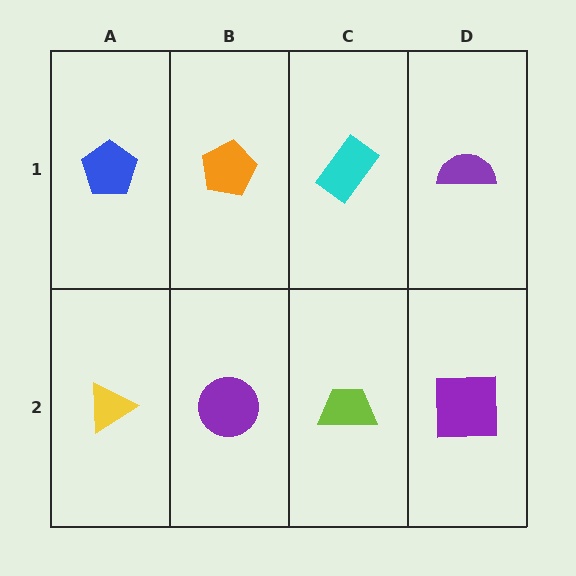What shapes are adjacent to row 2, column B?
An orange pentagon (row 1, column B), a yellow triangle (row 2, column A), a lime trapezoid (row 2, column C).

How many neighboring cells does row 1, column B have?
3.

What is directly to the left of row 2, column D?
A lime trapezoid.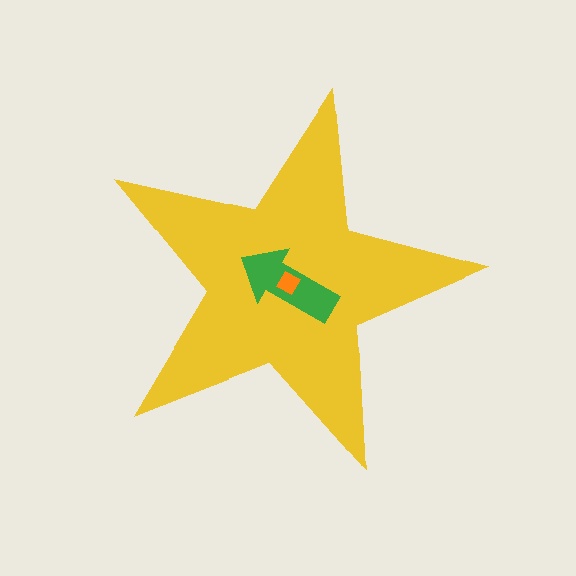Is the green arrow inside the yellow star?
Yes.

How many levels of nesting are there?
3.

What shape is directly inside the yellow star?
The green arrow.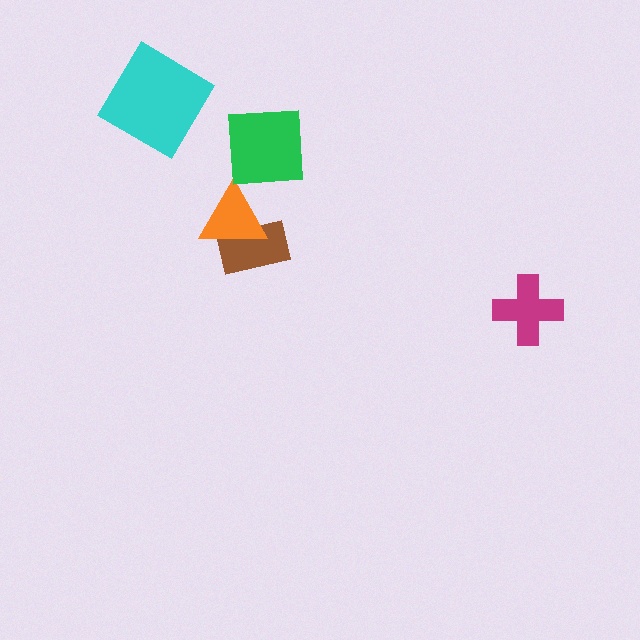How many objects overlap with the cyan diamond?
0 objects overlap with the cyan diamond.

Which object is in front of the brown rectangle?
The orange triangle is in front of the brown rectangle.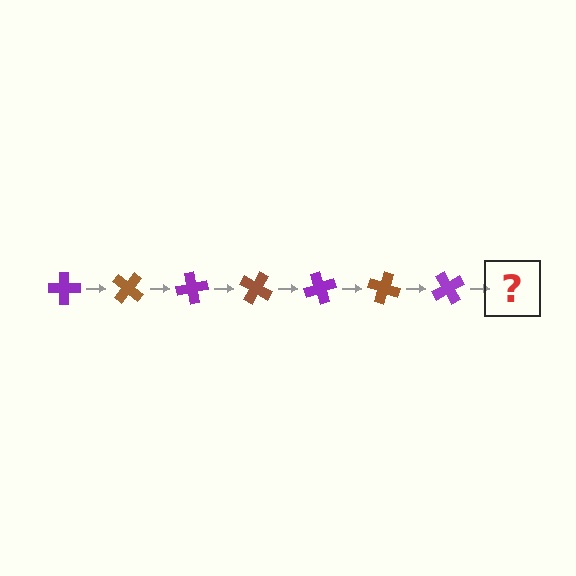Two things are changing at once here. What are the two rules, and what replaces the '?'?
The two rules are that it rotates 40 degrees each step and the color cycles through purple and brown. The '?' should be a brown cross, rotated 280 degrees from the start.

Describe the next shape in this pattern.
It should be a brown cross, rotated 280 degrees from the start.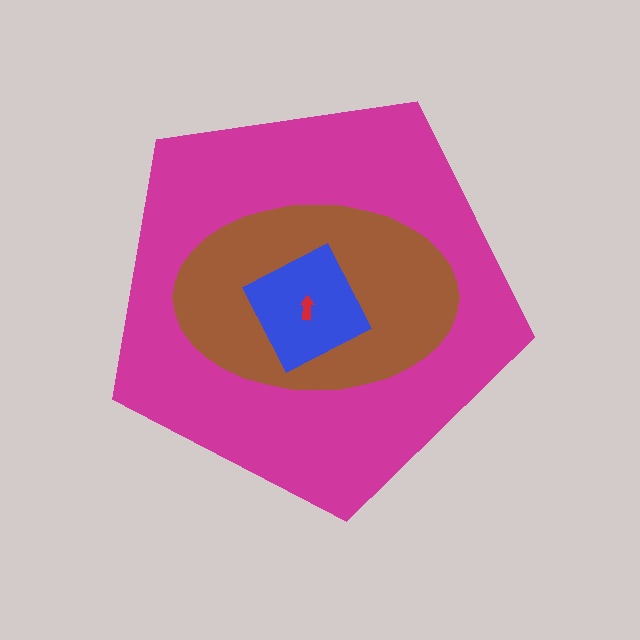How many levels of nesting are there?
4.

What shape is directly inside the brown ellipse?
The blue square.